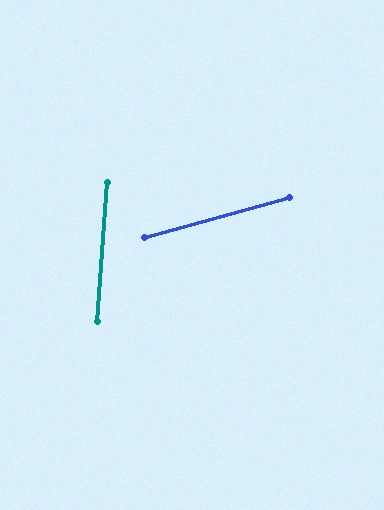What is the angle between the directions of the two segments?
Approximately 71 degrees.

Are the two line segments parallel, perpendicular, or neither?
Neither parallel nor perpendicular — they differ by about 71°.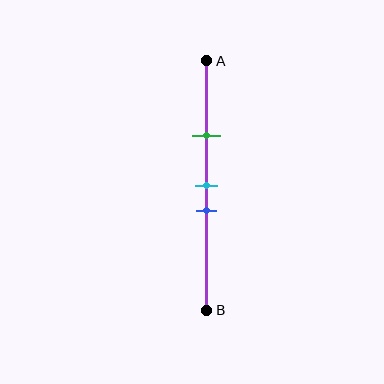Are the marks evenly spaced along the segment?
No, the marks are not evenly spaced.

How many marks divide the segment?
There are 3 marks dividing the segment.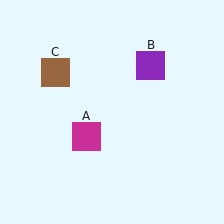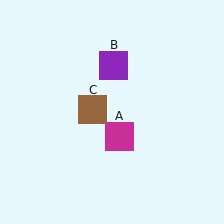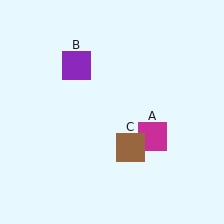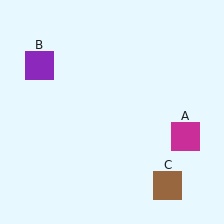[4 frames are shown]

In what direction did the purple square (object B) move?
The purple square (object B) moved left.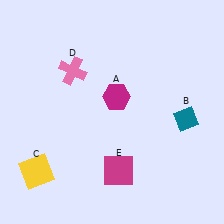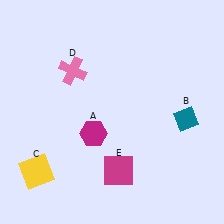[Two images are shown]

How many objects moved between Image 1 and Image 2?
1 object moved between the two images.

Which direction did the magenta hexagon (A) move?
The magenta hexagon (A) moved down.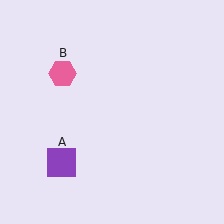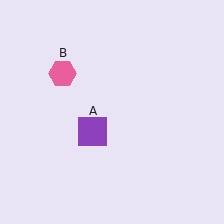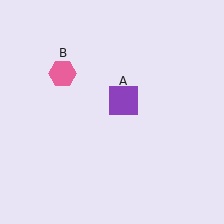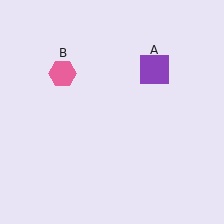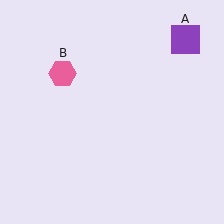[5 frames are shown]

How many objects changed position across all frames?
1 object changed position: purple square (object A).